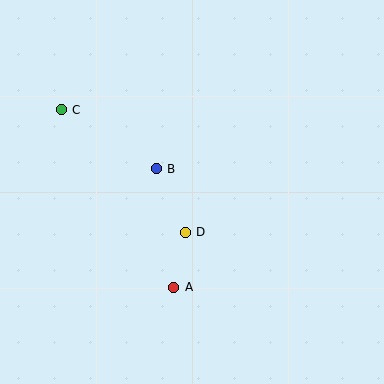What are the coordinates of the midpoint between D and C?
The midpoint between D and C is at (123, 171).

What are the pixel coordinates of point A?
Point A is at (174, 287).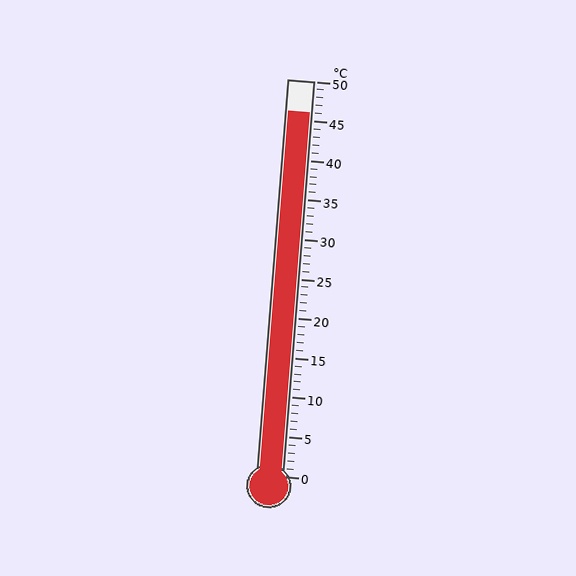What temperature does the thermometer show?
The thermometer shows approximately 46°C.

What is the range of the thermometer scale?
The thermometer scale ranges from 0°C to 50°C.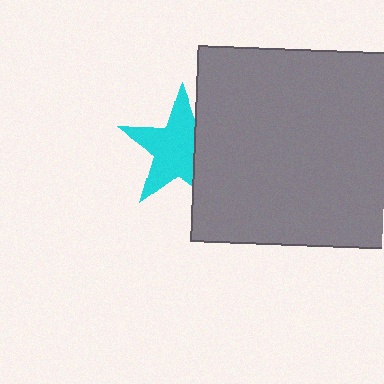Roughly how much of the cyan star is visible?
Most of it is visible (roughly 69%).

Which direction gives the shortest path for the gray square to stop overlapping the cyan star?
Moving right gives the shortest separation.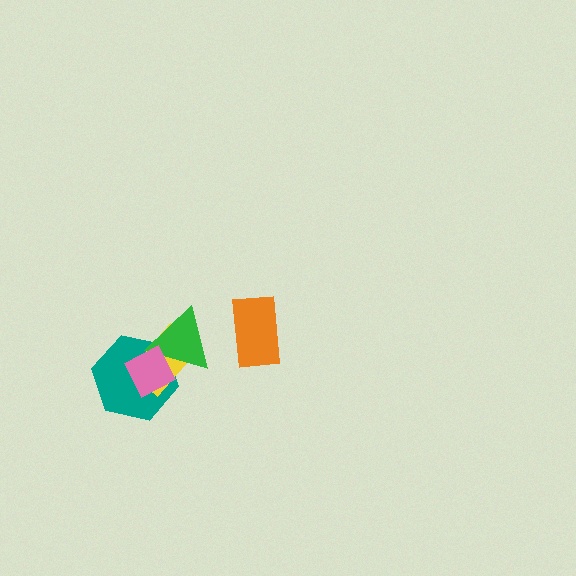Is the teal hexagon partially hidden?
Yes, it is partially covered by another shape.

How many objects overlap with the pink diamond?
3 objects overlap with the pink diamond.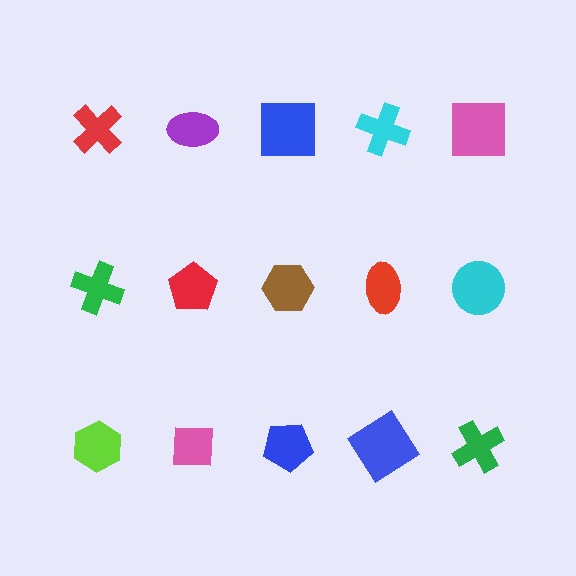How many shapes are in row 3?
5 shapes.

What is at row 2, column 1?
A green cross.